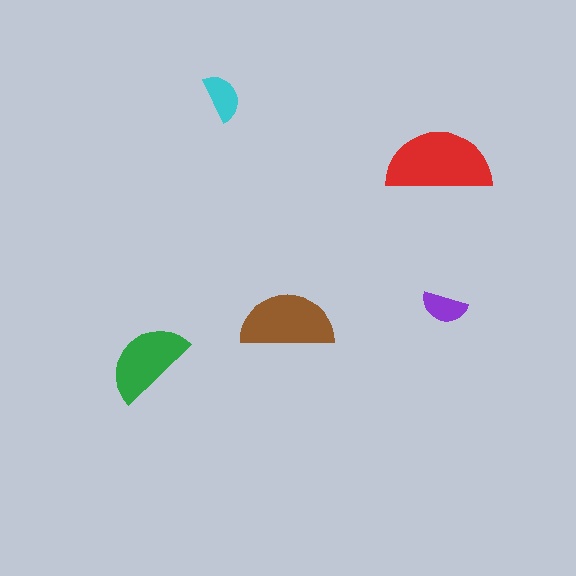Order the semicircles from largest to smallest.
the red one, the brown one, the green one, the cyan one, the purple one.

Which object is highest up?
The cyan semicircle is topmost.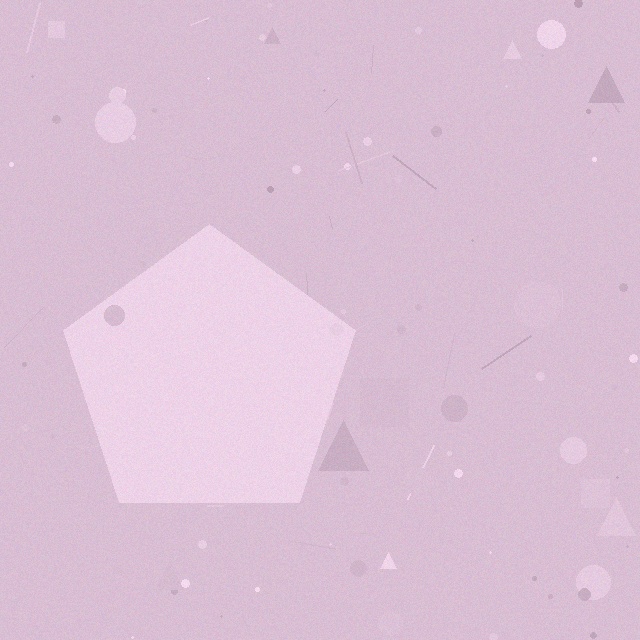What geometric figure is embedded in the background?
A pentagon is embedded in the background.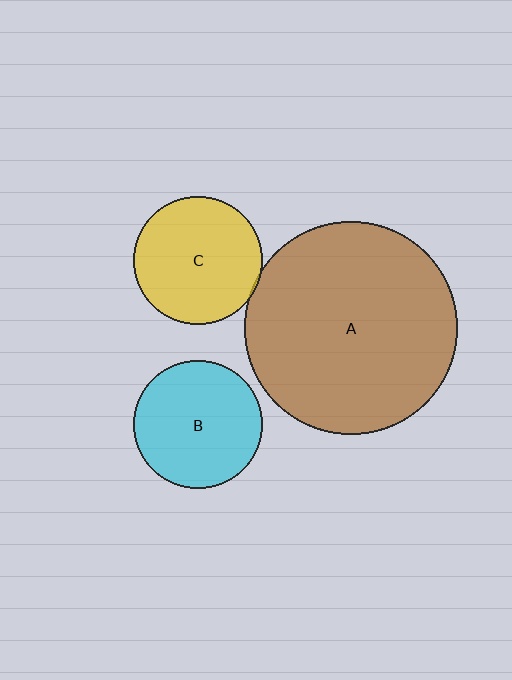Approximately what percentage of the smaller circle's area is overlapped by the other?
Approximately 5%.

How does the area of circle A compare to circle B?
Approximately 2.7 times.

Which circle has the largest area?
Circle A (brown).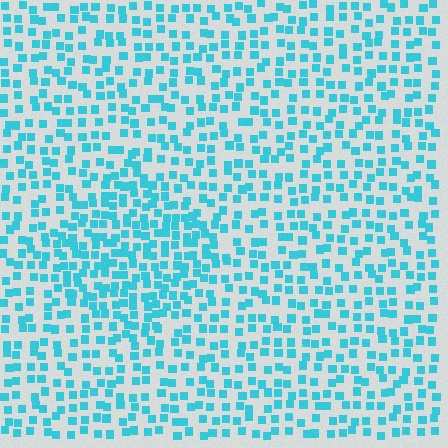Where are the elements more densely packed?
The elements are more densely packed inside the diamond boundary.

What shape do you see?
I see a diamond.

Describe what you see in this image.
The image contains small cyan elements arranged at two different densities. A diamond-shaped region is visible where the elements are more densely packed than the surrounding area.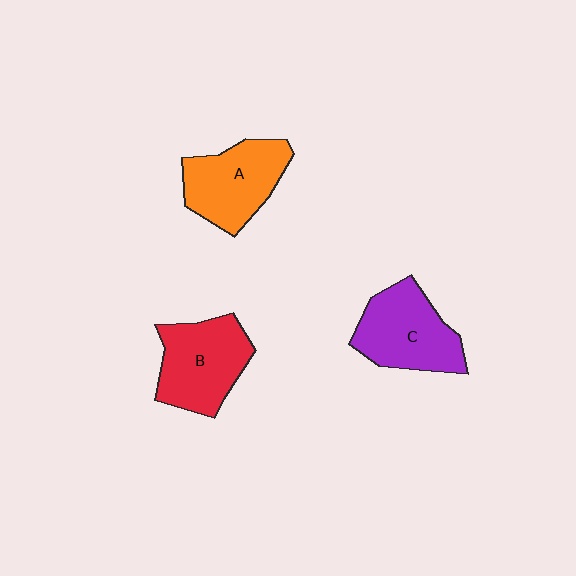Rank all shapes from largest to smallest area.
From largest to smallest: C (purple), B (red), A (orange).